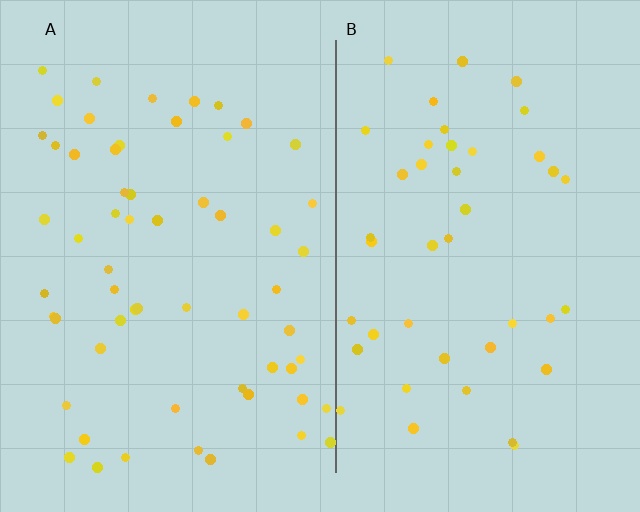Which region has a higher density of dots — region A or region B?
A (the left).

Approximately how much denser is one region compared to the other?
Approximately 1.4× — region A over region B.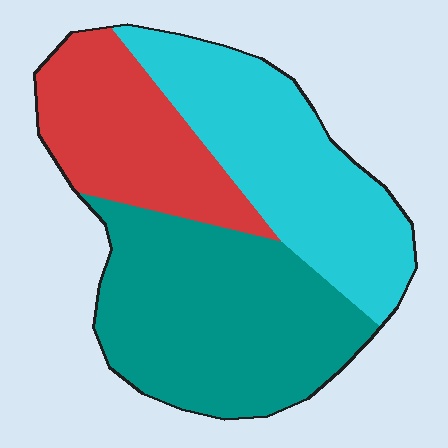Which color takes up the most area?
Teal, at roughly 40%.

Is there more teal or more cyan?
Teal.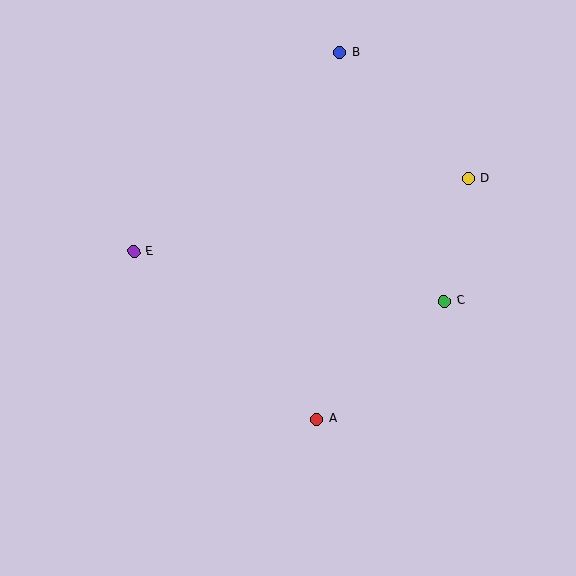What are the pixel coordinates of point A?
Point A is at (317, 419).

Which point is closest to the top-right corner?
Point D is closest to the top-right corner.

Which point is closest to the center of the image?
Point A at (317, 419) is closest to the center.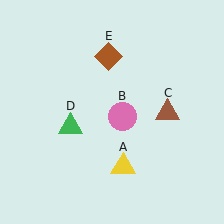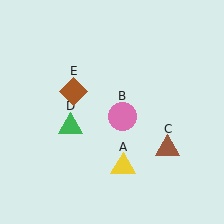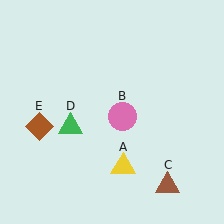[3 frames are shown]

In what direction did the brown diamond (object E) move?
The brown diamond (object E) moved down and to the left.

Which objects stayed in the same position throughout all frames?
Yellow triangle (object A) and pink circle (object B) and green triangle (object D) remained stationary.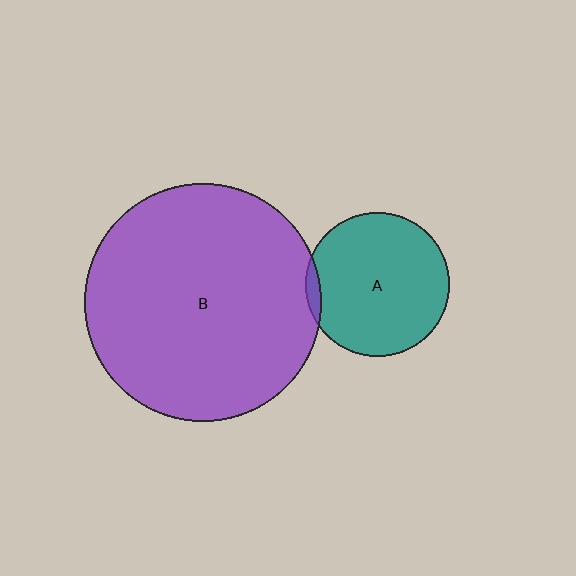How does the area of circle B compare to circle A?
Approximately 2.7 times.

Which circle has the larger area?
Circle B (purple).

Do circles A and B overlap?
Yes.